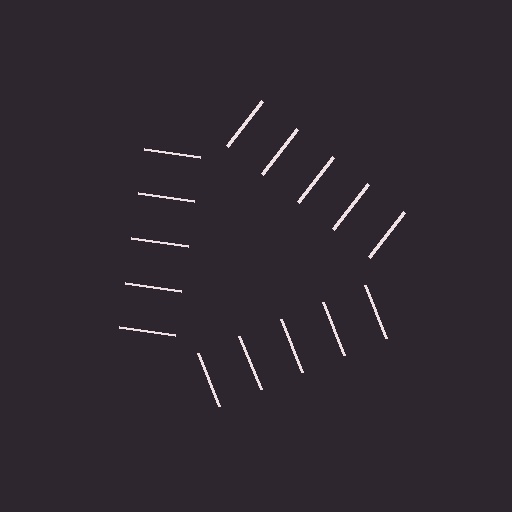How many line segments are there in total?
15 — 5 along each of the 3 edges.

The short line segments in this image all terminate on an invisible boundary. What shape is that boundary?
An illusory triangle — the line segments terminate on its edges but no continuous stroke is drawn.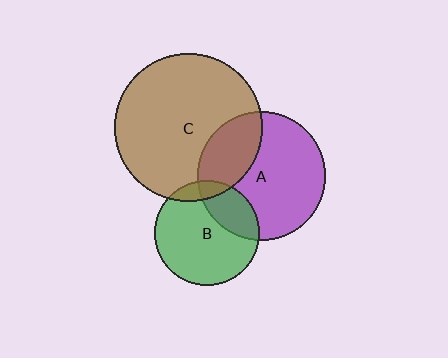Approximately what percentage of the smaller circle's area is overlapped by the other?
Approximately 10%.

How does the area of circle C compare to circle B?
Approximately 2.0 times.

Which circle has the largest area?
Circle C (brown).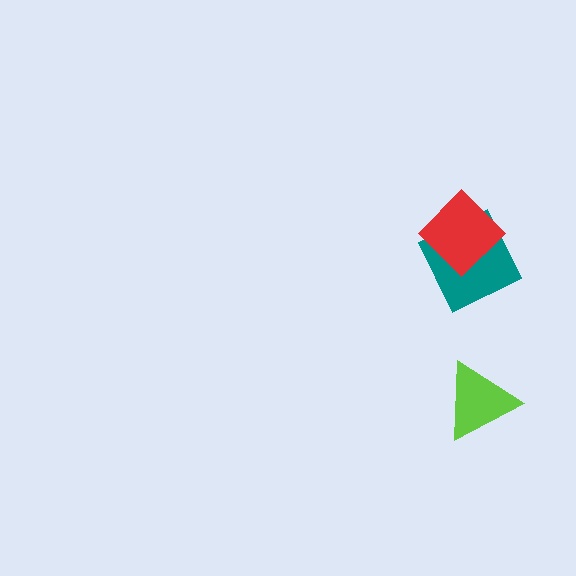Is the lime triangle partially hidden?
No, no other shape covers it.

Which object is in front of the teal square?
The red diamond is in front of the teal square.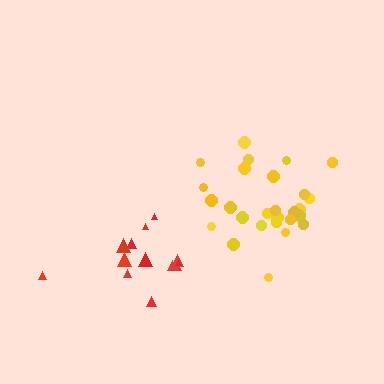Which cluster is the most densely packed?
Yellow.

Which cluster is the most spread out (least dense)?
Red.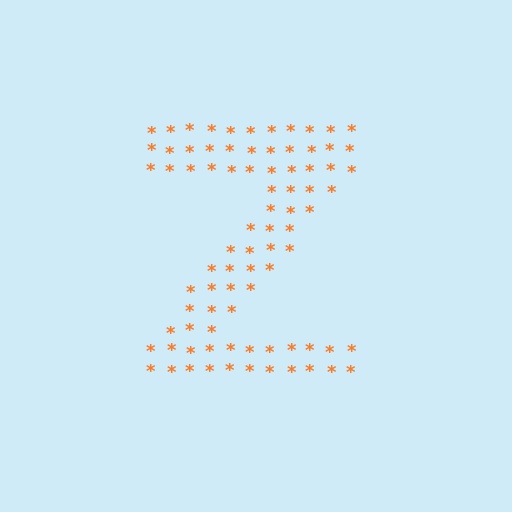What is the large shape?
The large shape is the letter Z.